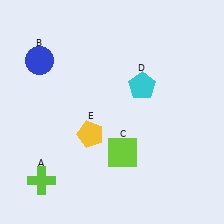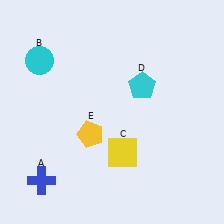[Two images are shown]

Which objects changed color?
A changed from lime to blue. B changed from blue to cyan. C changed from lime to yellow.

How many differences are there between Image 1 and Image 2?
There are 3 differences between the two images.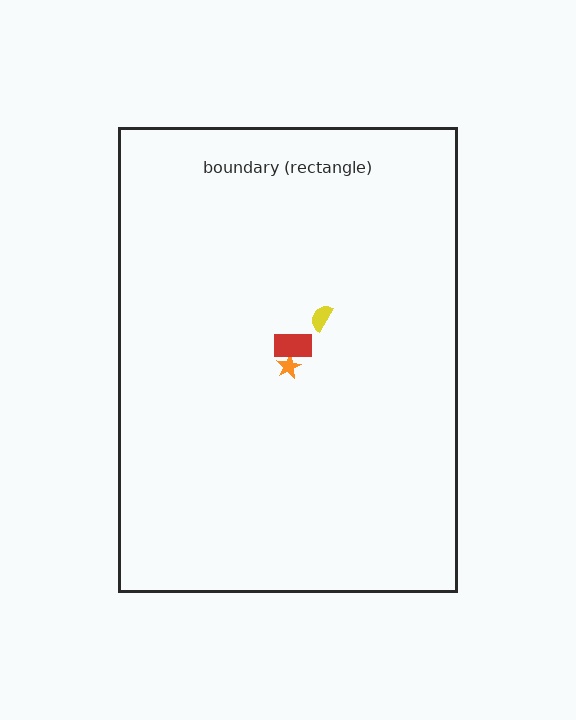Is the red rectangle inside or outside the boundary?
Inside.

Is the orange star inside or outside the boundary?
Inside.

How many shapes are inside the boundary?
3 inside, 0 outside.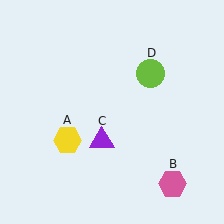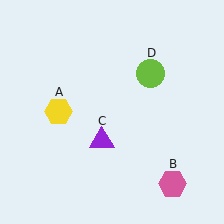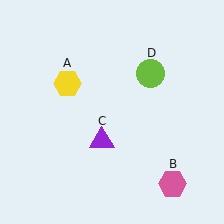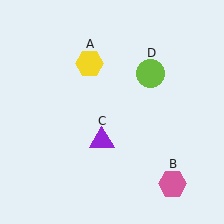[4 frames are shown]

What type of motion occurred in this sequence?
The yellow hexagon (object A) rotated clockwise around the center of the scene.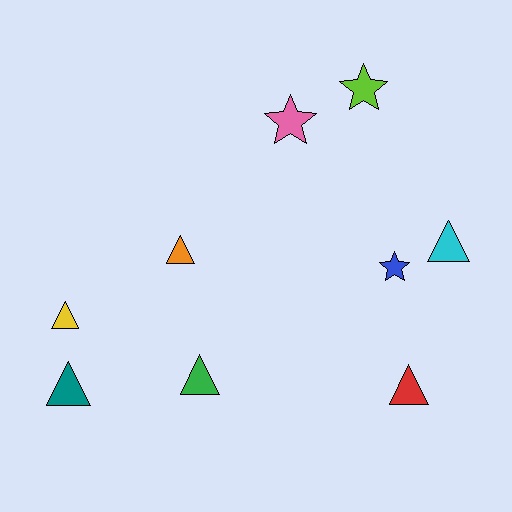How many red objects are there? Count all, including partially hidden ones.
There is 1 red object.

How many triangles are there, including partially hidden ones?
There are 6 triangles.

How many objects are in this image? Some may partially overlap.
There are 9 objects.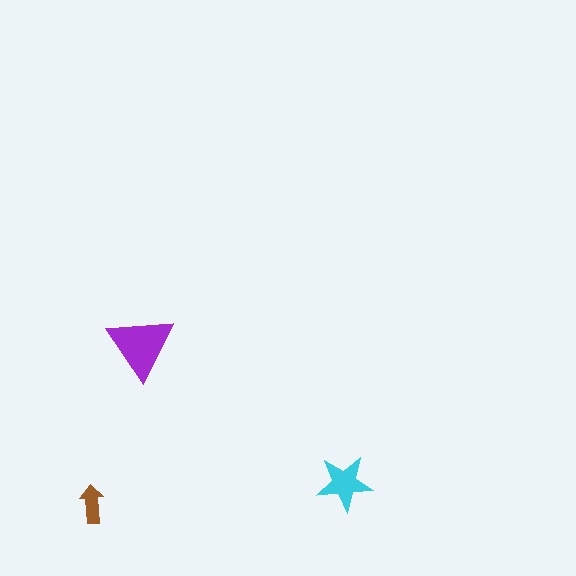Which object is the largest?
The purple triangle.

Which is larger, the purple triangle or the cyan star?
The purple triangle.